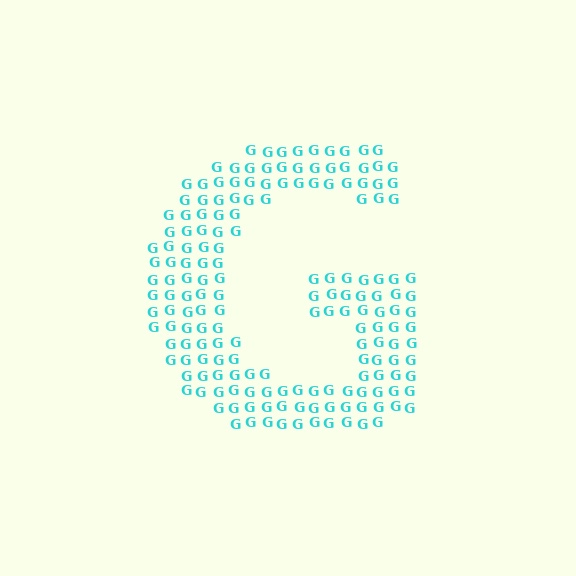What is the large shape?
The large shape is the letter G.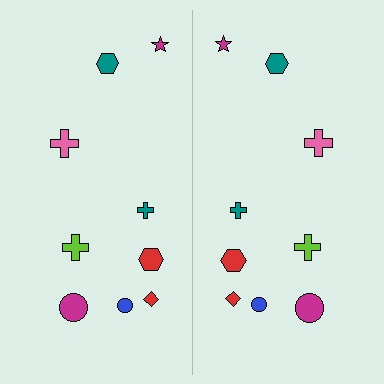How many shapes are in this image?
There are 18 shapes in this image.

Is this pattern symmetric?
Yes, this pattern has bilateral (reflection) symmetry.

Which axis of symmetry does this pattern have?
The pattern has a vertical axis of symmetry running through the center of the image.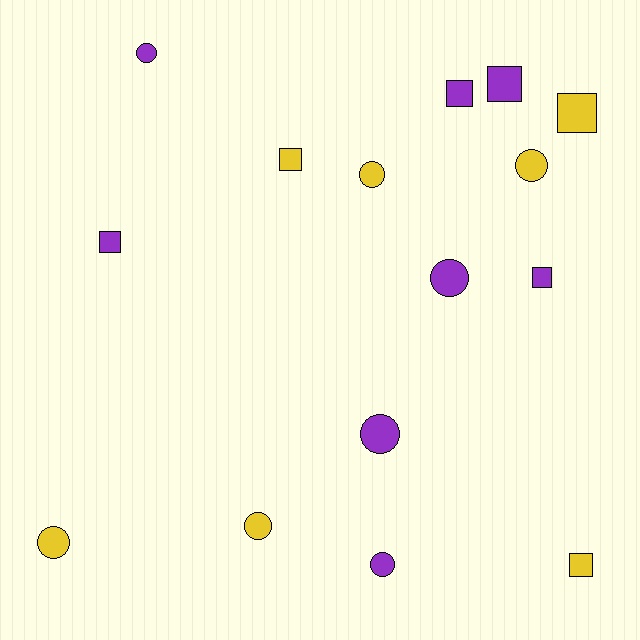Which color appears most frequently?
Purple, with 8 objects.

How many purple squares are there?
There are 4 purple squares.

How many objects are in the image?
There are 15 objects.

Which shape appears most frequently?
Circle, with 8 objects.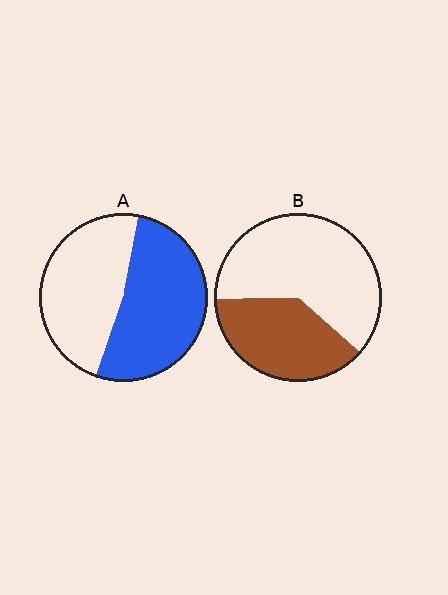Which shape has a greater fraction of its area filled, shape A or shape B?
Shape A.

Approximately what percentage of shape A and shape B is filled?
A is approximately 55% and B is approximately 40%.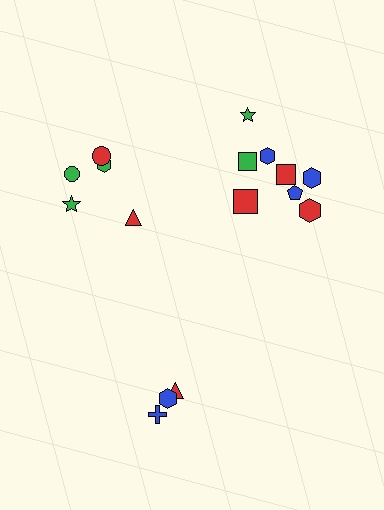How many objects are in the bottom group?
There are 3 objects.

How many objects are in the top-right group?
There are 8 objects.